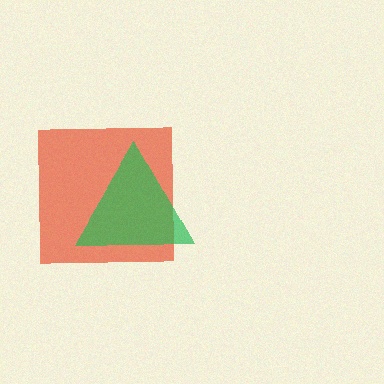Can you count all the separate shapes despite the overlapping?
Yes, there are 2 separate shapes.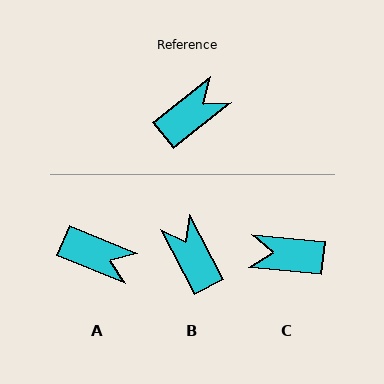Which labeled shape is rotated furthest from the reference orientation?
C, about 135 degrees away.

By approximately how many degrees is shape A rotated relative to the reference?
Approximately 61 degrees clockwise.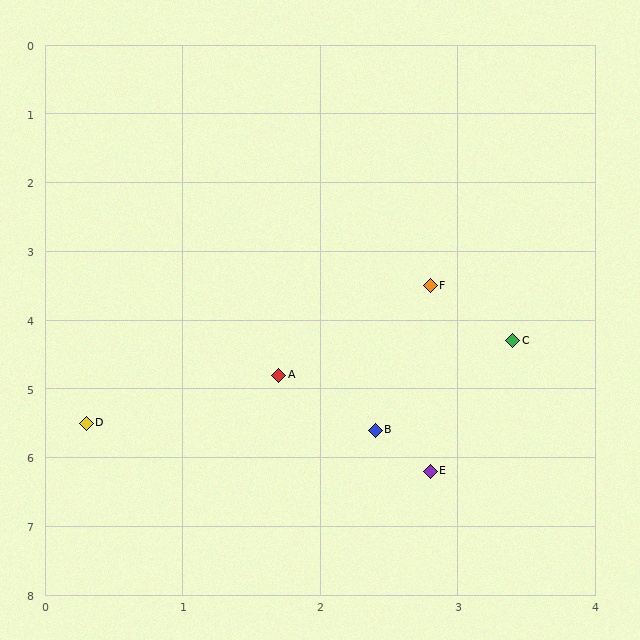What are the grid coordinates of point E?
Point E is at approximately (2.8, 6.2).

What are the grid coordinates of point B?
Point B is at approximately (2.4, 5.6).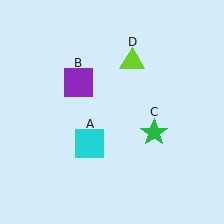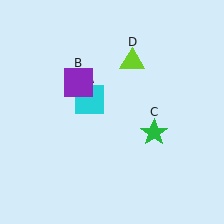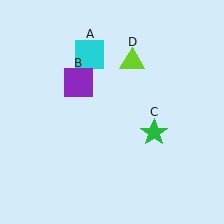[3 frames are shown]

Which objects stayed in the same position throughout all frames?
Purple square (object B) and green star (object C) and lime triangle (object D) remained stationary.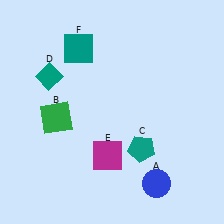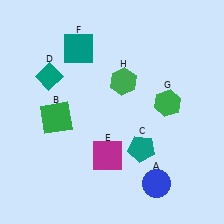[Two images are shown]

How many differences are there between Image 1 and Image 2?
There are 2 differences between the two images.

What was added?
A green hexagon (G), a green hexagon (H) were added in Image 2.